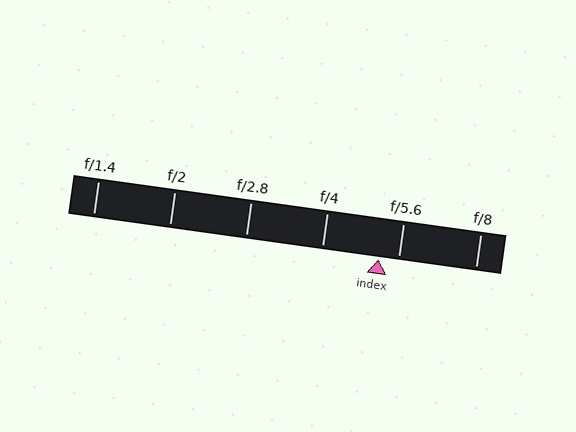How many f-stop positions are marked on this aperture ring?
There are 6 f-stop positions marked.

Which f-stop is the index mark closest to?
The index mark is closest to f/5.6.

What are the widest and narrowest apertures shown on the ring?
The widest aperture shown is f/1.4 and the narrowest is f/8.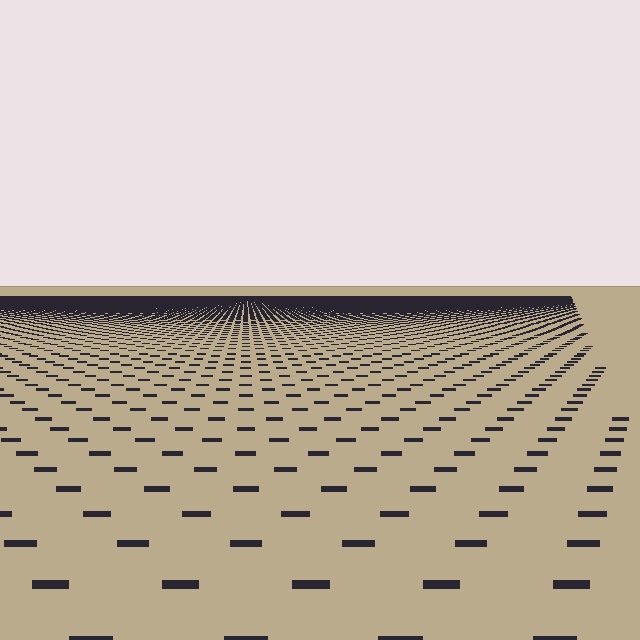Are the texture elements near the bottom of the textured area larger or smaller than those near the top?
Larger. Near the bottom, elements are closer to the viewer and appear at a bigger on-screen size.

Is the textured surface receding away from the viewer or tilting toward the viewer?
The surface is receding away from the viewer. Texture elements get smaller and denser toward the top.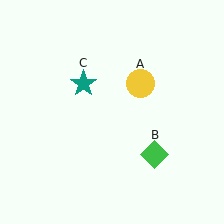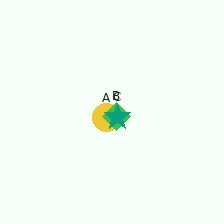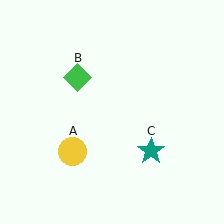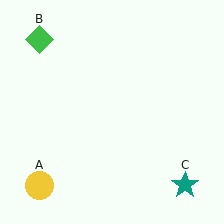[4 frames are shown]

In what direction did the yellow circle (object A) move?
The yellow circle (object A) moved down and to the left.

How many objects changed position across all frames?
3 objects changed position: yellow circle (object A), green diamond (object B), teal star (object C).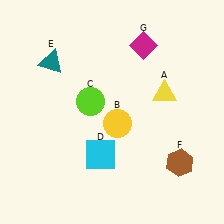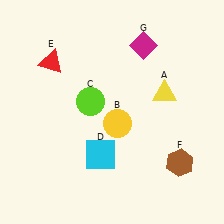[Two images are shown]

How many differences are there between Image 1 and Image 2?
There is 1 difference between the two images.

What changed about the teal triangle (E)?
In Image 1, E is teal. In Image 2, it changed to red.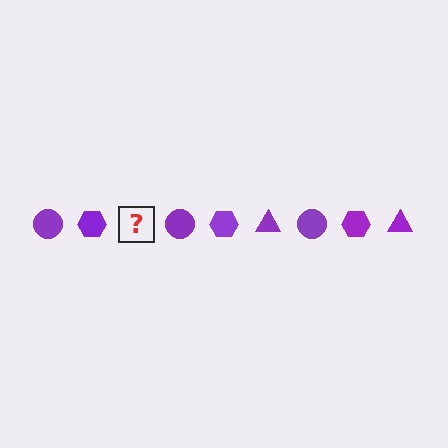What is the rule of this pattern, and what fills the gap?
The rule is that the pattern cycles through circle, hexagon, triangle shapes in purple. The gap should be filled with a purple triangle.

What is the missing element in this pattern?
The missing element is a purple triangle.